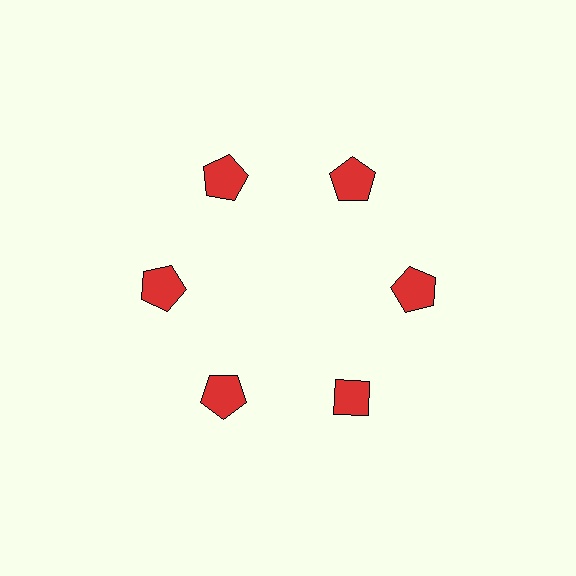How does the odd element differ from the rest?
It has a different shape: diamond instead of pentagon.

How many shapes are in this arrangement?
There are 6 shapes arranged in a ring pattern.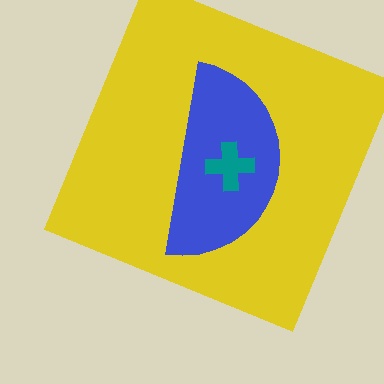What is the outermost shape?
The yellow square.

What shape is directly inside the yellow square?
The blue semicircle.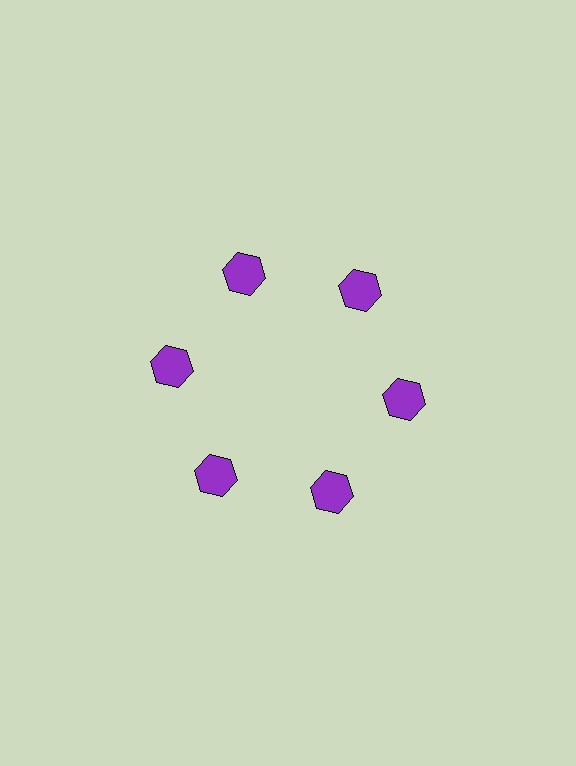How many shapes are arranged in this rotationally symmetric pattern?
There are 6 shapes, arranged in 6 groups of 1.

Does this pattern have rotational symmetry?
Yes, this pattern has 6-fold rotational symmetry. It looks the same after rotating 60 degrees around the center.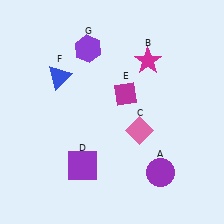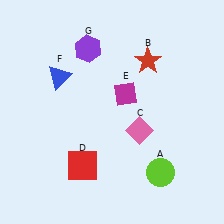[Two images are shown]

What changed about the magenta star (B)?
In Image 1, B is magenta. In Image 2, it changed to red.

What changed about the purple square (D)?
In Image 1, D is purple. In Image 2, it changed to red.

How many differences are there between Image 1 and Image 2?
There are 3 differences between the two images.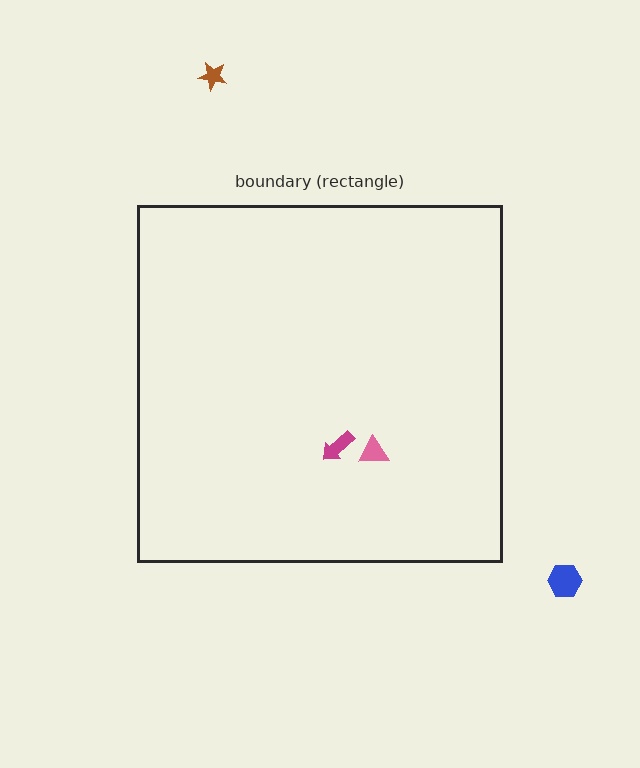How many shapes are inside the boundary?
2 inside, 2 outside.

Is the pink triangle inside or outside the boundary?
Inside.